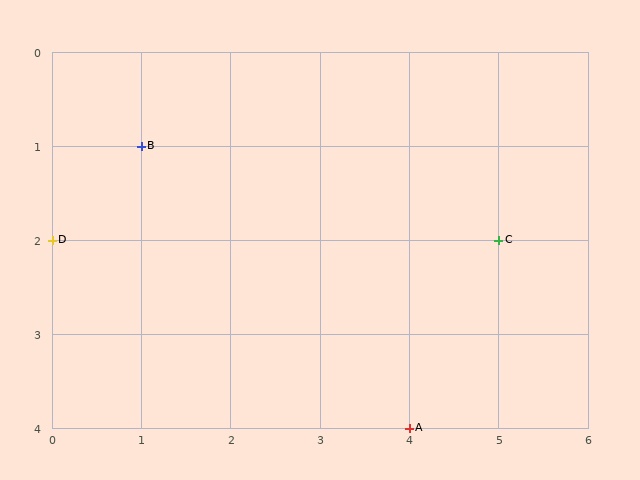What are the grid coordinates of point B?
Point B is at grid coordinates (1, 1).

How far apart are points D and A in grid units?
Points D and A are 4 columns and 2 rows apart (about 4.5 grid units diagonally).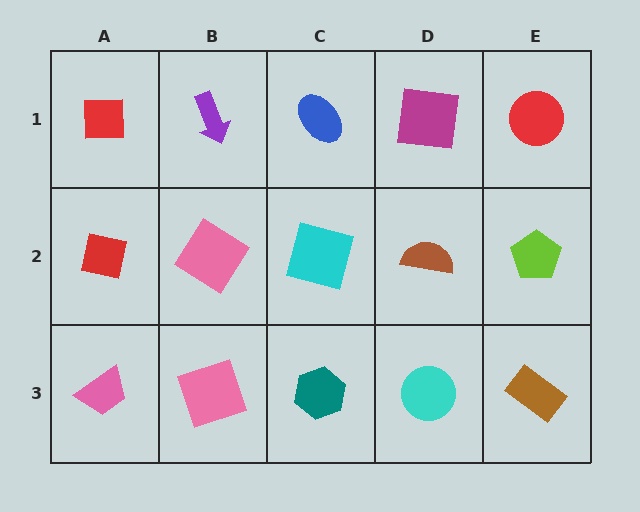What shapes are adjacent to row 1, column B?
A pink diamond (row 2, column B), a red square (row 1, column A), a blue ellipse (row 1, column C).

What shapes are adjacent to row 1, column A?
A red square (row 2, column A), a purple arrow (row 1, column B).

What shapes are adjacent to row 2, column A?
A red square (row 1, column A), a pink trapezoid (row 3, column A), a pink diamond (row 2, column B).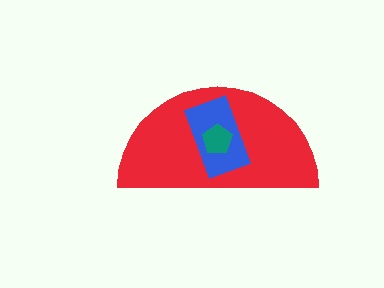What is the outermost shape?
The red semicircle.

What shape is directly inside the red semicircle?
The blue rectangle.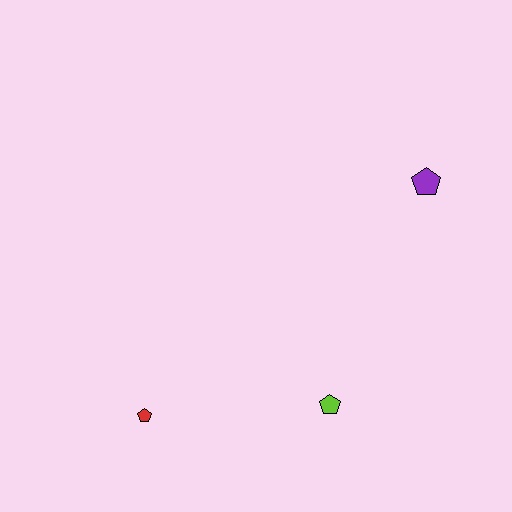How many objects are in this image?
There are 3 objects.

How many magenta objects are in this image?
There are no magenta objects.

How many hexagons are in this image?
There are no hexagons.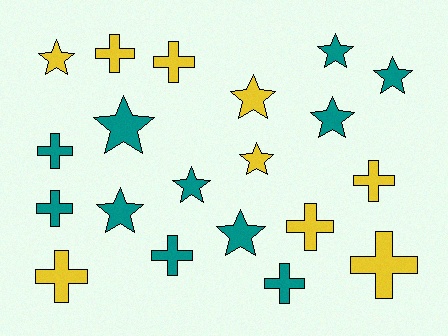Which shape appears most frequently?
Cross, with 10 objects.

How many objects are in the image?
There are 20 objects.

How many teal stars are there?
There are 7 teal stars.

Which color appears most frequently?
Teal, with 11 objects.